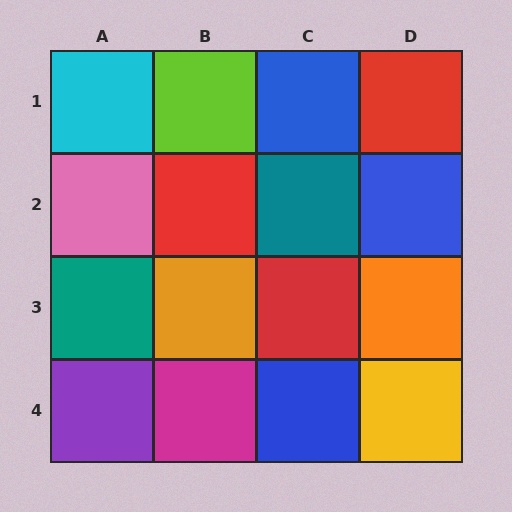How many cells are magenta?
1 cell is magenta.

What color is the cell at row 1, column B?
Lime.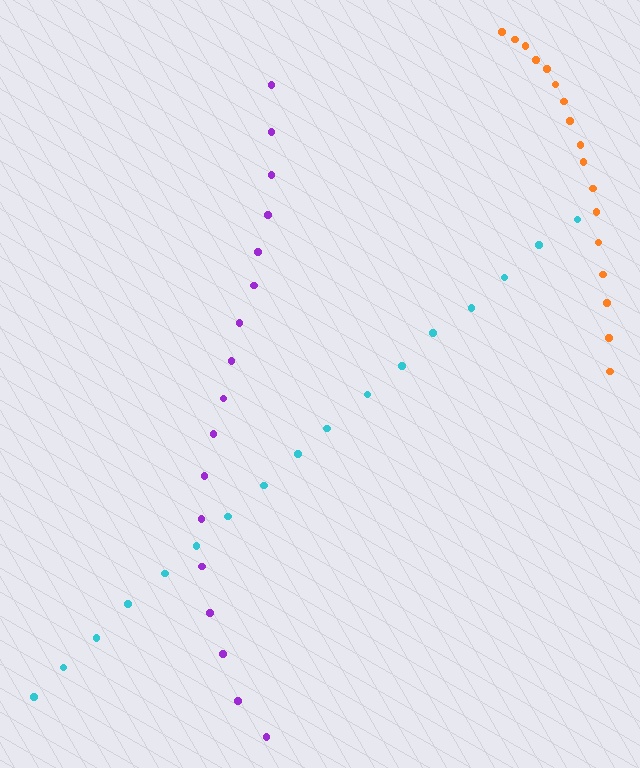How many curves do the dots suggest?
There are 3 distinct paths.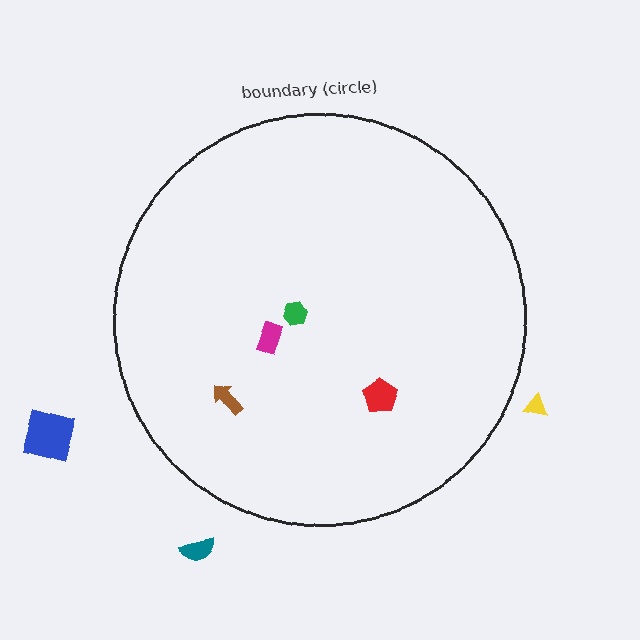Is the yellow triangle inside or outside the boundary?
Outside.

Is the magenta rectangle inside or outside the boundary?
Inside.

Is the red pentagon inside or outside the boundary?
Inside.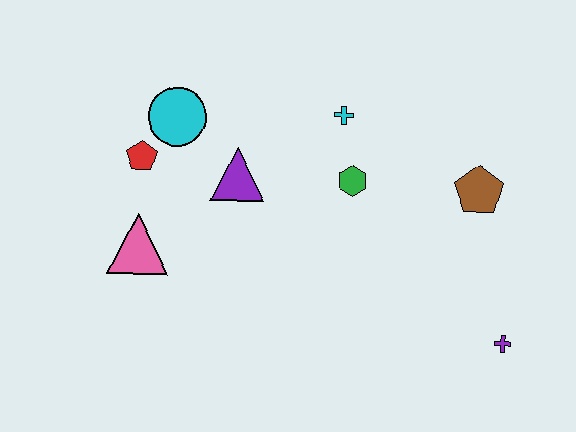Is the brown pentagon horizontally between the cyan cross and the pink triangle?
No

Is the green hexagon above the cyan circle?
No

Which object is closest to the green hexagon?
The cyan cross is closest to the green hexagon.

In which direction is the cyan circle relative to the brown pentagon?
The cyan circle is to the left of the brown pentagon.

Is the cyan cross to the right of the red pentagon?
Yes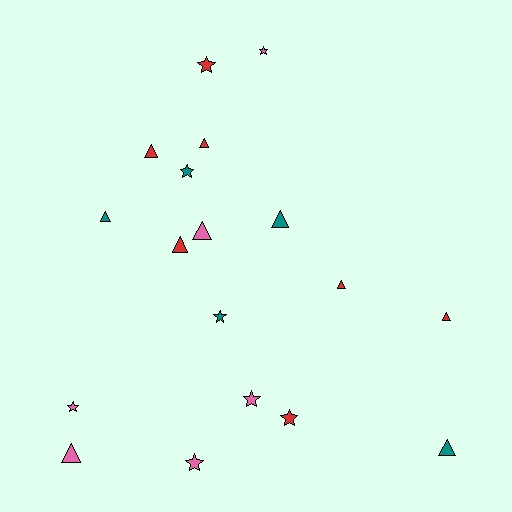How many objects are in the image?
There are 18 objects.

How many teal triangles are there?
There are 3 teal triangles.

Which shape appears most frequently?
Triangle, with 10 objects.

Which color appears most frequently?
Red, with 7 objects.